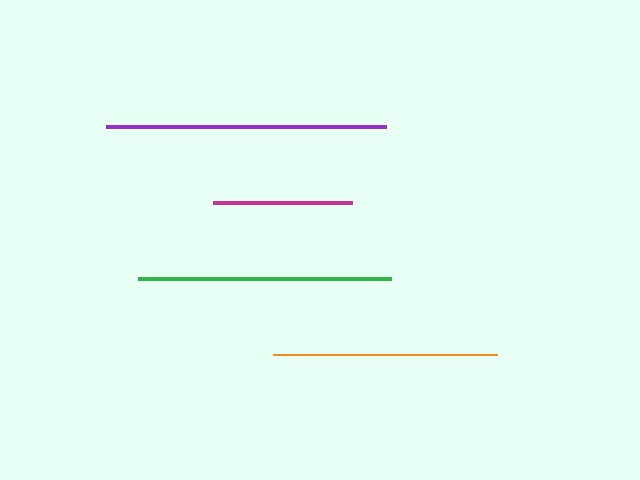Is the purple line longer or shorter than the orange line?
The purple line is longer than the orange line.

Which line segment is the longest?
The purple line is the longest at approximately 281 pixels.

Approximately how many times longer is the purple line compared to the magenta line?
The purple line is approximately 2.0 times the length of the magenta line.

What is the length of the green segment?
The green segment is approximately 252 pixels long.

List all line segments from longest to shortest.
From longest to shortest: purple, green, orange, magenta.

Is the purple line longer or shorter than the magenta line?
The purple line is longer than the magenta line.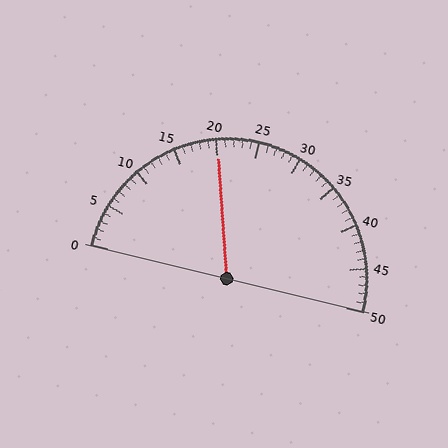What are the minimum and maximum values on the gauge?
The gauge ranges from 0 to 50.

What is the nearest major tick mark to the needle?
The nearest major tick mark is 20.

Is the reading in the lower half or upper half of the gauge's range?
The reading is in the lower half of the range (0 to 50).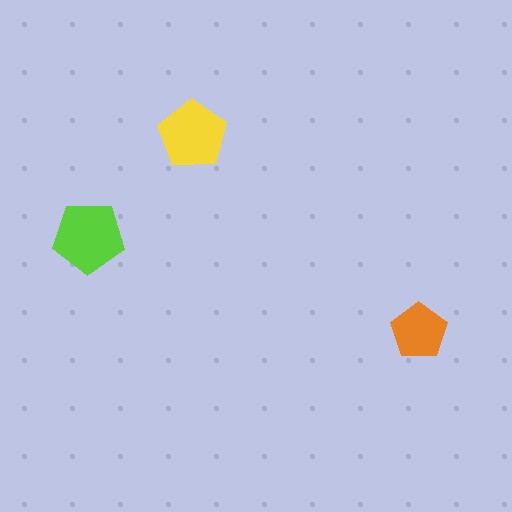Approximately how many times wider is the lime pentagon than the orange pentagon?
About 1.5 times wider.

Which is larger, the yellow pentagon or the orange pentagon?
The yellow one.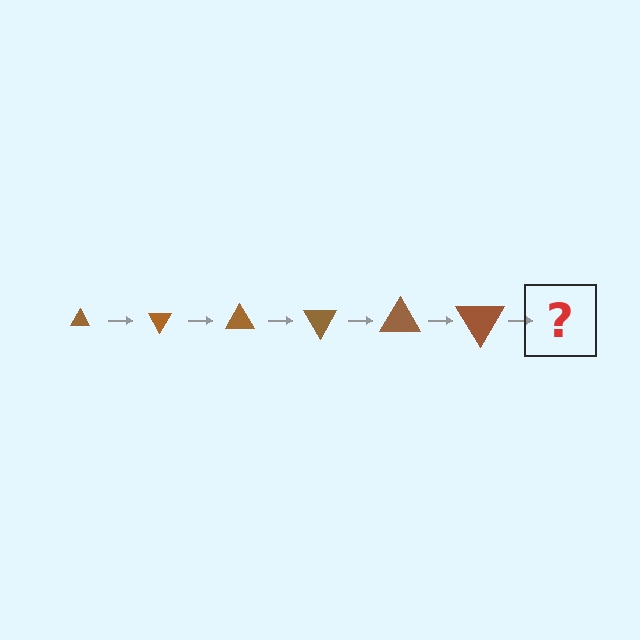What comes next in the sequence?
The next element should be a triangle, larger than the previous one and rotated 360 degrees from the start.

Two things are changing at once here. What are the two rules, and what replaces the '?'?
The two rules are that the triangle grows larger each step and it rotates 60 degrees each step. The '?' should be a triangle, larger than the previous one and rotated 360 degrees from the start.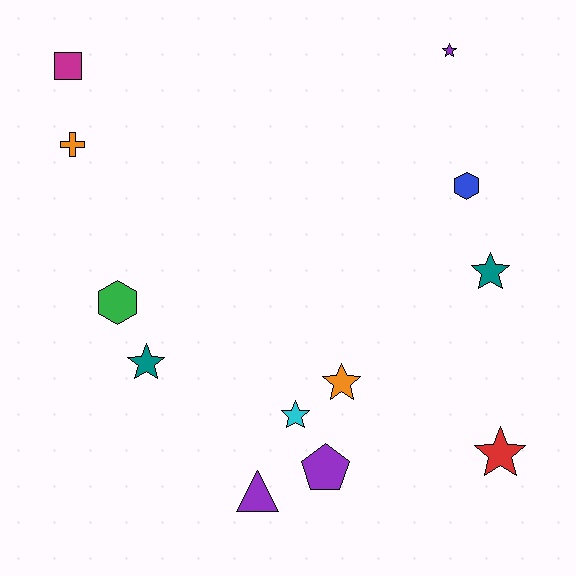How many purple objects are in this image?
There are 3 purple objects.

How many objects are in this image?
There are 12 objects.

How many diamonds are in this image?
There are no diamonds.